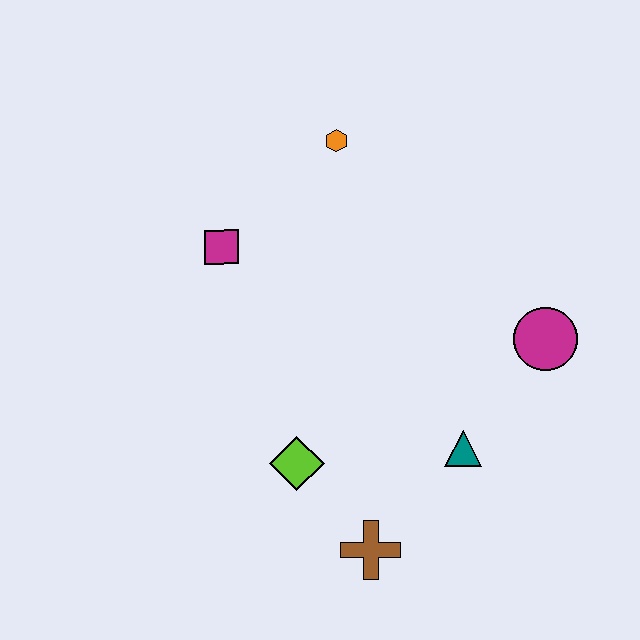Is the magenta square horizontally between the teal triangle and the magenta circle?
No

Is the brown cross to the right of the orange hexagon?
Yes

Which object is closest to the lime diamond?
The brown cross is closest to the lime diamond.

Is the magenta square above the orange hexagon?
No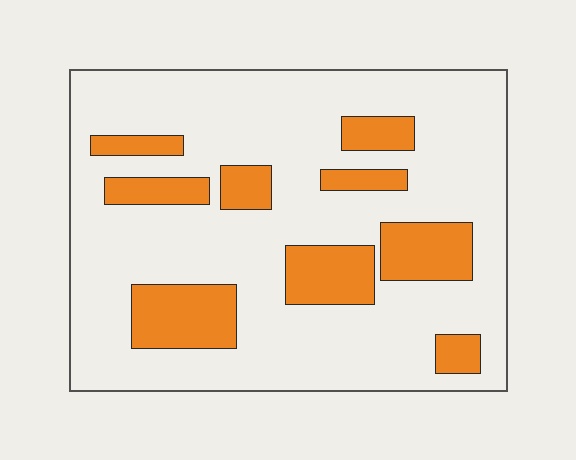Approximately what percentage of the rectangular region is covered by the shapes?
Approximately 20%.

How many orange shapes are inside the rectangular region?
9.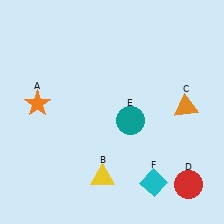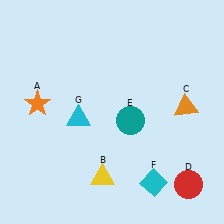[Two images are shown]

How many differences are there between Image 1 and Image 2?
There is 1 difference between the two images.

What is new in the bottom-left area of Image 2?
A cyan triangle (G) was added in the bottom-left area of Image 2.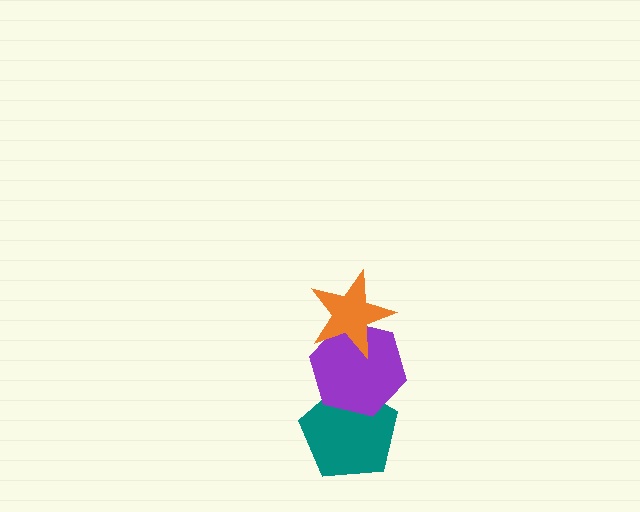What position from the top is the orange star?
The orange star is 1st from the top.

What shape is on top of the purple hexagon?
The orange star is on top of the purple hexagon.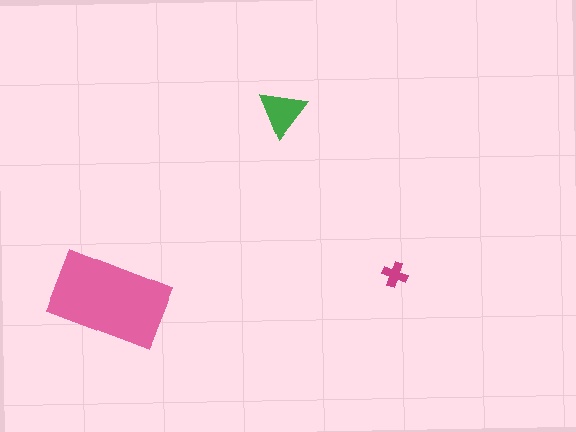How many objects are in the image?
There are 3 objects in the image.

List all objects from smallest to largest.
The magenta cross, the green triangle, the pink rectangle.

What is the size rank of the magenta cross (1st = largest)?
3rd.